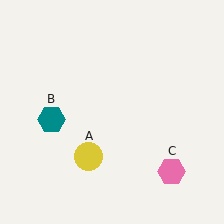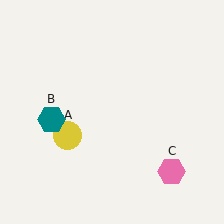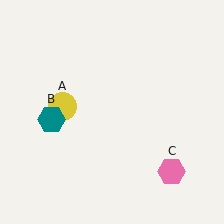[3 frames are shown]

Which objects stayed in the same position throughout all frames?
Teal hexagon (object B) and pink hexagon (object C) remained stationary.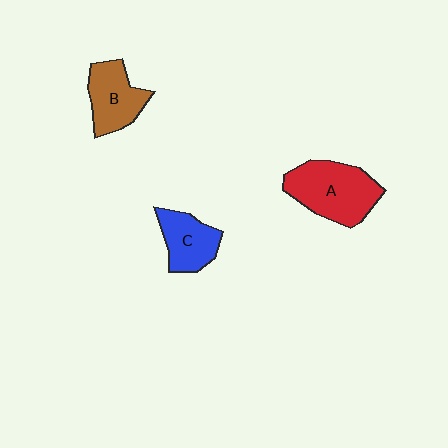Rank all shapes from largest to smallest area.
From largest to smallest: A (red), B (brown), C (blue).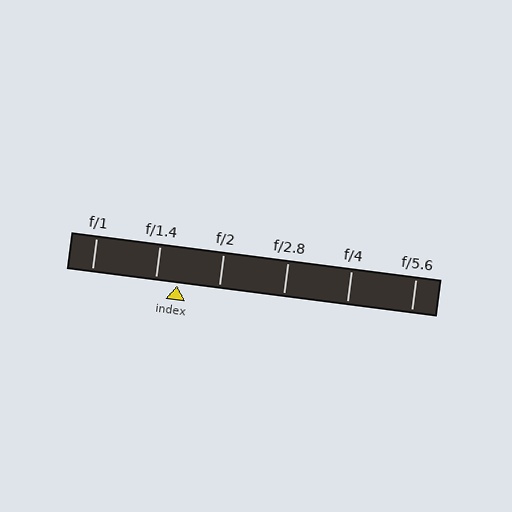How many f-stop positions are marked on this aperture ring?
There are 6 f-stop positions marked.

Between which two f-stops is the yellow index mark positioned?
The index mark is between f/1.4 and f/2.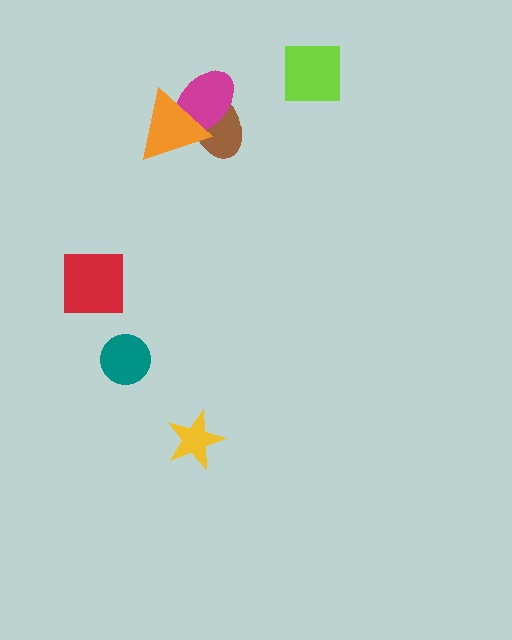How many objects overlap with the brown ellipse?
2 objects overlap with the brown ellipse.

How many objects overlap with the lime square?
0 objects overlap with the lime square.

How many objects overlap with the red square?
0 objects overlap with the red square.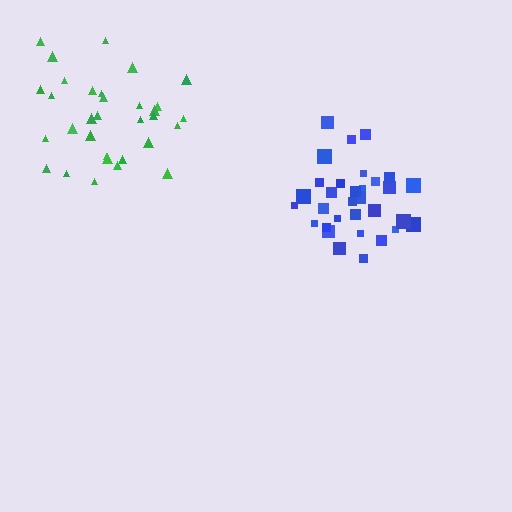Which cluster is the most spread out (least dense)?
Green.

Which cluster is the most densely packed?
Blue.